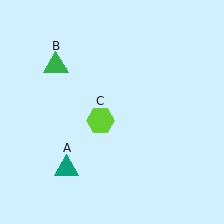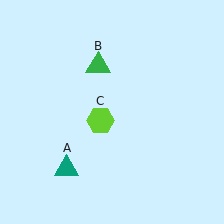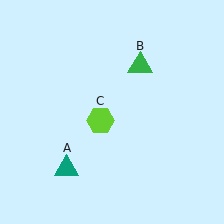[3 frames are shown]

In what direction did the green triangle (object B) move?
The green triangle (object B) moved right.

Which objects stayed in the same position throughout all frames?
Teal triangle (object A) and lime hexagon (object C) remained stationary.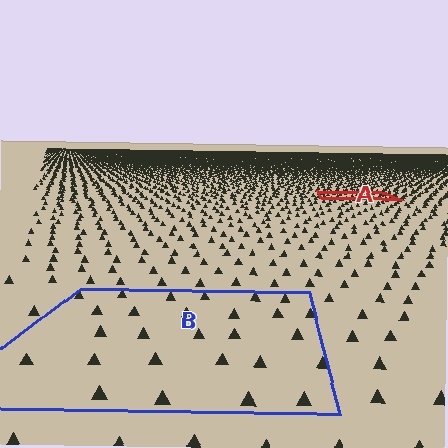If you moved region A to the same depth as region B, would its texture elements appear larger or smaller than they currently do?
They would appear larger. At a closer depth, the same texture elements are projected at a bigger on-screen size.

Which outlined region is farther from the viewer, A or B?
Region A is farther from the viewer — the texture elements inside it appear smaller and more densely packed.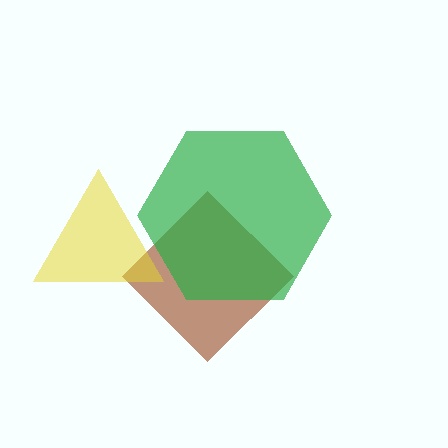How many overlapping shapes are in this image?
There are 3 overlapping shapes in the image.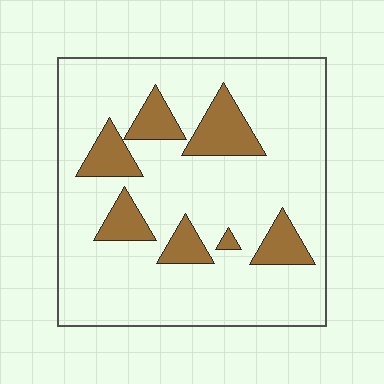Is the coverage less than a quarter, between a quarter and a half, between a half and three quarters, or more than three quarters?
Less than a quarter.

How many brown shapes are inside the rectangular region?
7.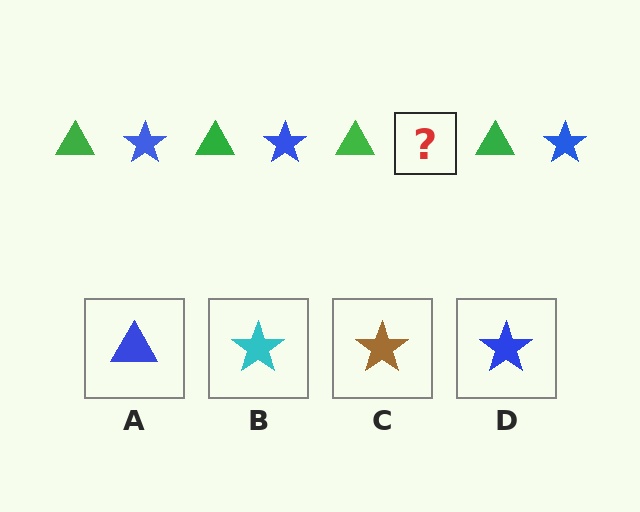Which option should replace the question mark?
Option D.